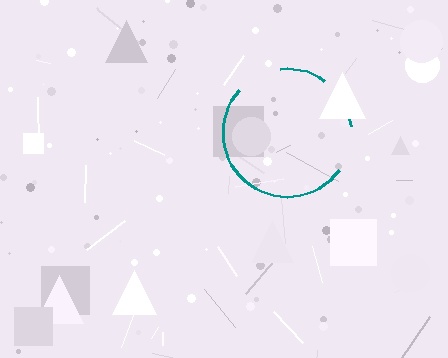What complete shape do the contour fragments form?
The contour fragments form a circle.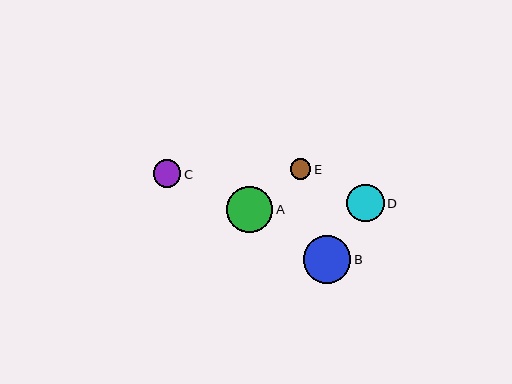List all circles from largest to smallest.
From largest to smallest: B, A, D, C, E.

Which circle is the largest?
Circle B is the largest with a size of approximately 47 pixels.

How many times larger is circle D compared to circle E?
Circle D is approximately 1.8 times the size of circle E.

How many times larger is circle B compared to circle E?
Circle B is approximately 2.3 times the size of circle E.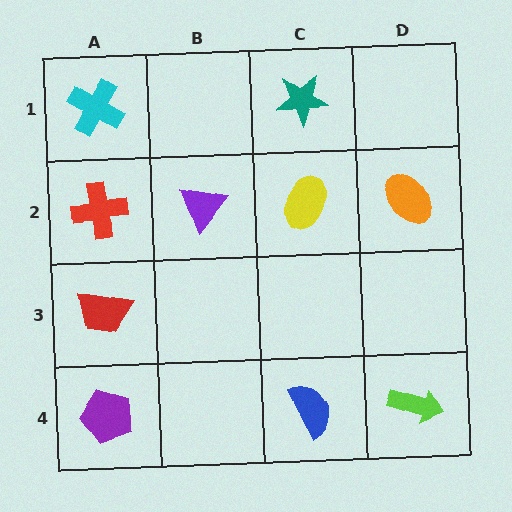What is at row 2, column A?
A red cross.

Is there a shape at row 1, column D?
No, that cell is empty.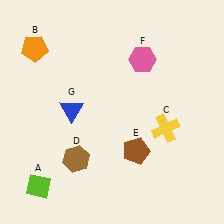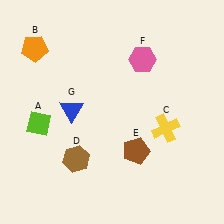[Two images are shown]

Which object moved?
The lime diamond (A) moved up.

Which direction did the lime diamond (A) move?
The lime diamond (A) moved up.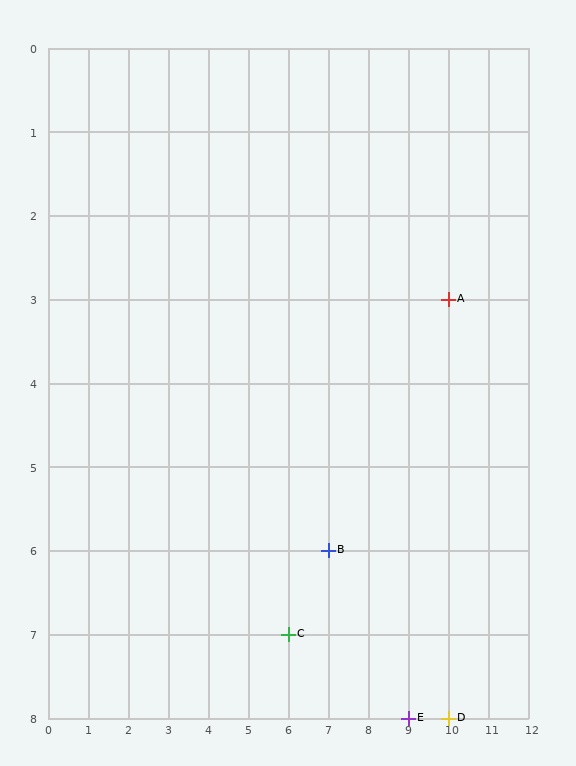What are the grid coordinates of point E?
Point E is at grid coordinates (9, 8).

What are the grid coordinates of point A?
Point A is at grid coordinates (10, 3).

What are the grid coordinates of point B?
Point B is at grid coordinates (7, 6).